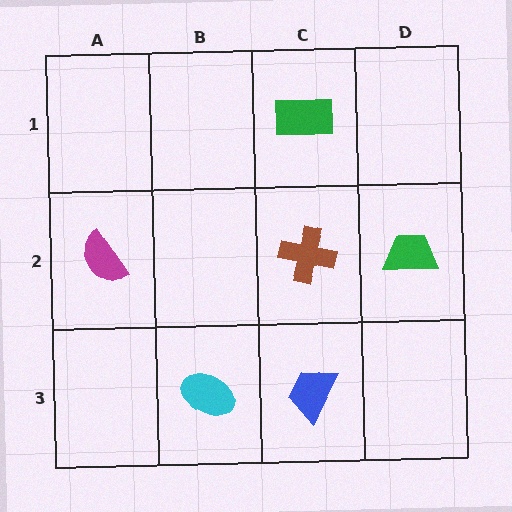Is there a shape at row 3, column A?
No, that cell is empty.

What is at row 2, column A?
A magenta semicircle.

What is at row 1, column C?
A green rectangle.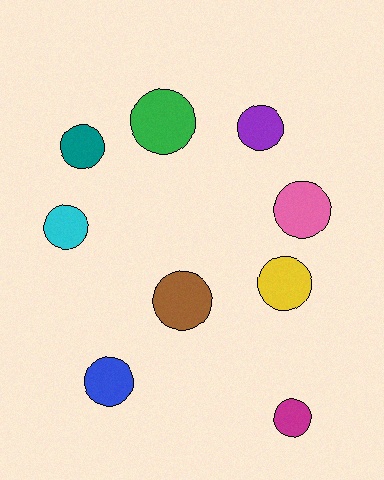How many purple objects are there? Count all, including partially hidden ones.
There is 1 purple object.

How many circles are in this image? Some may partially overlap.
There are 9 circles.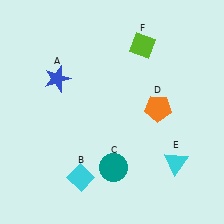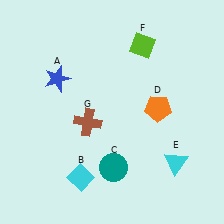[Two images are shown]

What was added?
A brown cross (G) was added in Image 2.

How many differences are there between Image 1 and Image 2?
There is 1 difference between the two images.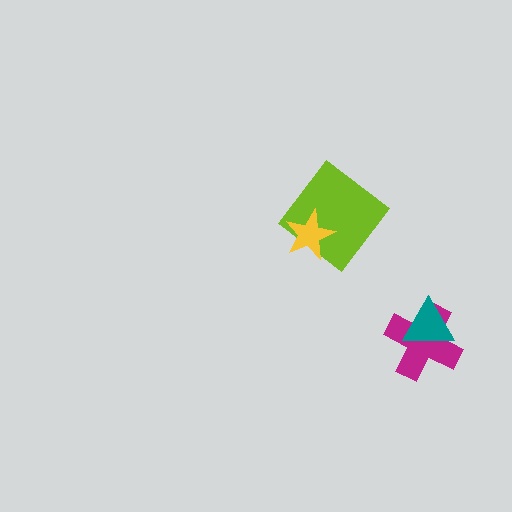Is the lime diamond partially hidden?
Yes, it is partially covered by another shape.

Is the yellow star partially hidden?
No, no other shape covers it.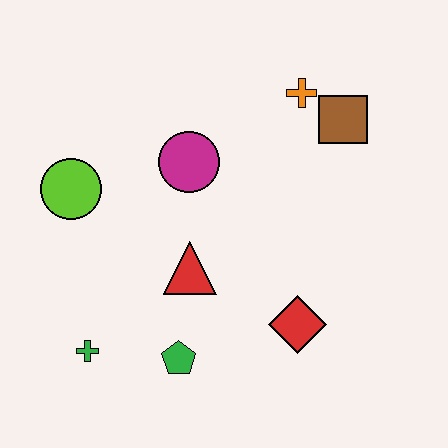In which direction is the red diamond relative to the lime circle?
The red diamond is to the right of the lime circle.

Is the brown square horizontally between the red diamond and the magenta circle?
No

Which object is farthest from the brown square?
The green cross is farthest from the brown square.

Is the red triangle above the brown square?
No